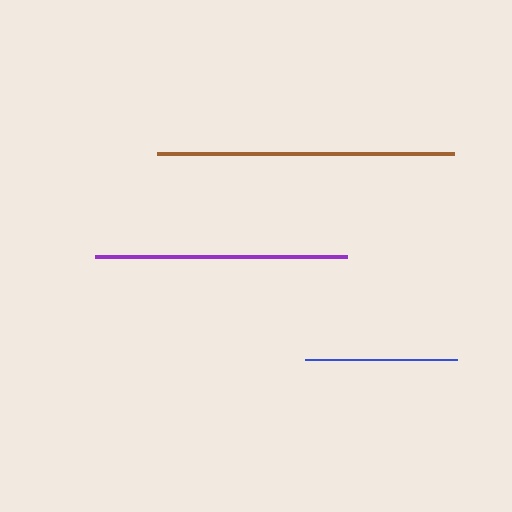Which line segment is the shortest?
The blue line is the shortest at approximately 151 pixels.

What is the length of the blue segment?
The blue segment is approximately 151 pixels long.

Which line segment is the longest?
The brown line is the longest at approximately 297 pixels.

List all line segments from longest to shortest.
From longest to shortest: brown, purple, blue.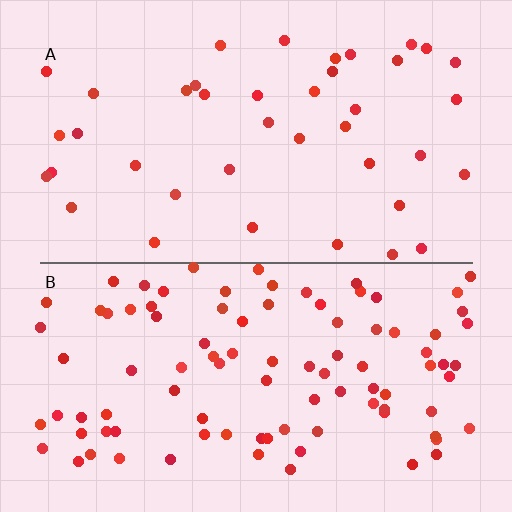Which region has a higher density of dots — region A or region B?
B (the bottom).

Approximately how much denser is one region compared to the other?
Approximately 2.4× — region B over region A.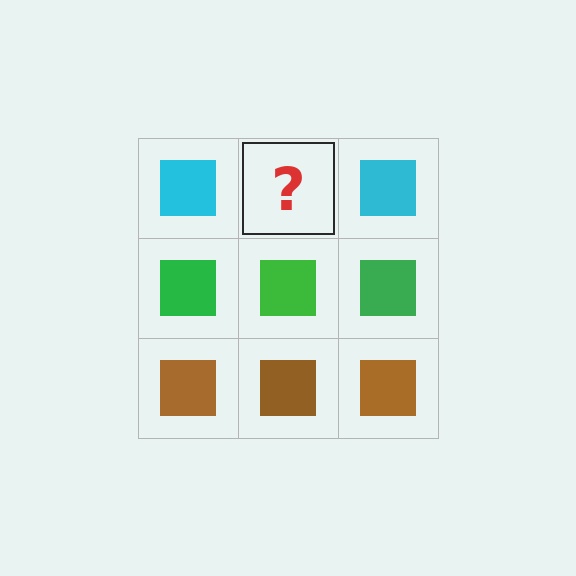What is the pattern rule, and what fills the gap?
The rule is that each row has a consistent color. The gap should be filled with a cyan square.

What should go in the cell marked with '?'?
The missing cell should contain a cyan square.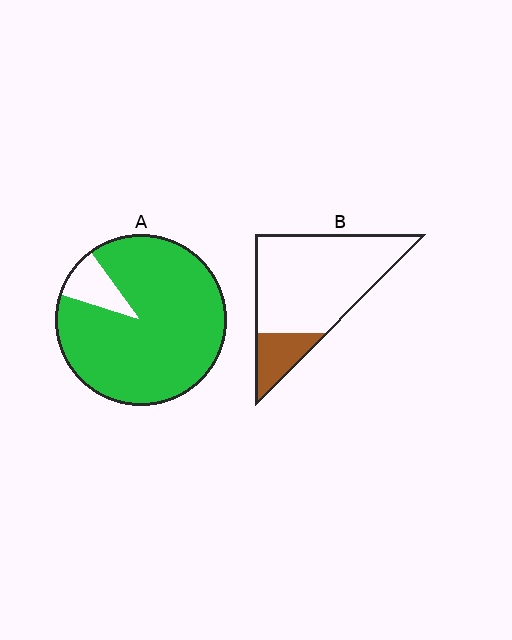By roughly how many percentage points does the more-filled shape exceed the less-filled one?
By roughly 70 percentage points (A over B).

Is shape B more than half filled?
No.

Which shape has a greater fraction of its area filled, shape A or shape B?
Shape A.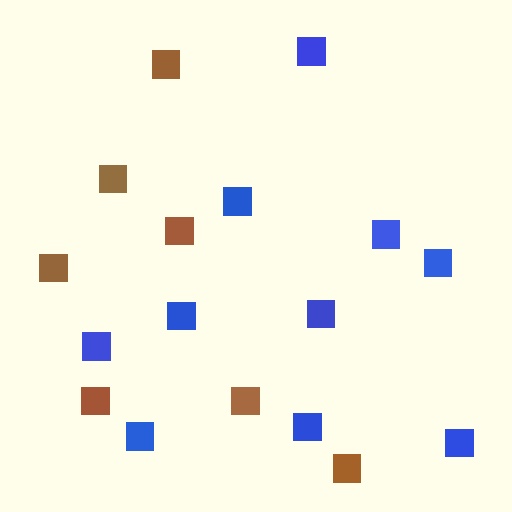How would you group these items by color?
There are 2 groups: one group of brown squares (7) and one group of blue squares (10).